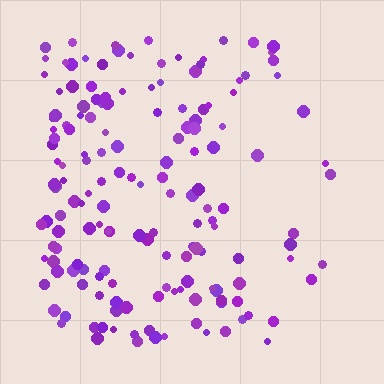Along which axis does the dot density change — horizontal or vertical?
Horizontal.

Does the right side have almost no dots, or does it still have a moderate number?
Still a moderate number, just noticeably fewer than the left.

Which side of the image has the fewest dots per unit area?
The right.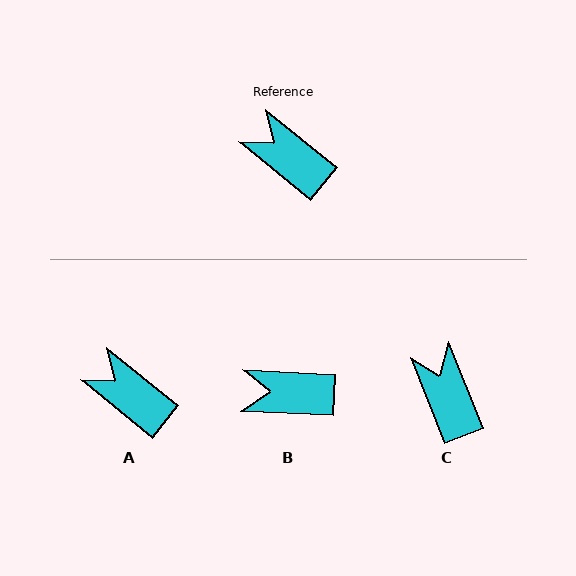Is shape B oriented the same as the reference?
No, it is off by about 36 degrees.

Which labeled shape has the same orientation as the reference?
A.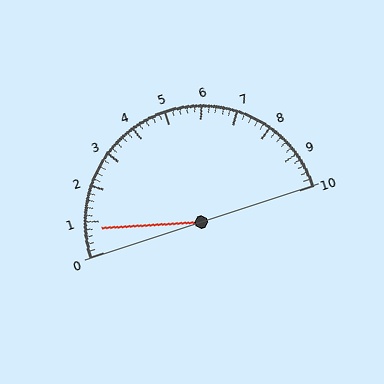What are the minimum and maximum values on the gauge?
The gauge ranges from 0 to 10.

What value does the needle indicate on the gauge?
The needle indicates approximately 0.8.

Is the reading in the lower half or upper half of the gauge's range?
The reading is in the lower half of the range (0 to 10).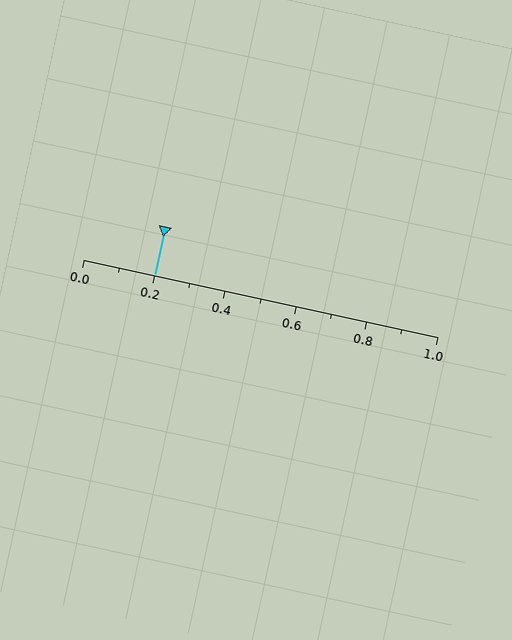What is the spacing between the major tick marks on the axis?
The major ticks are spaced 0.2 apart.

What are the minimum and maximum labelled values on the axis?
The axis runs from 0.0 to 1.0.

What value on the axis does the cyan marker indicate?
The marker indicates approximately 0.2.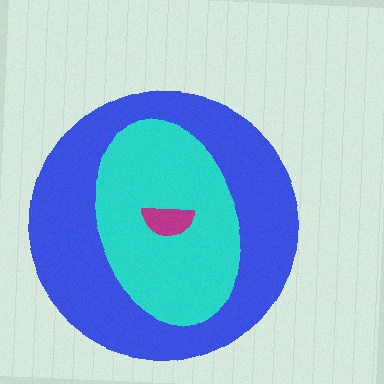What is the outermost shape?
The blue circle.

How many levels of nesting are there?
3.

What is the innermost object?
The magenta semicircle.